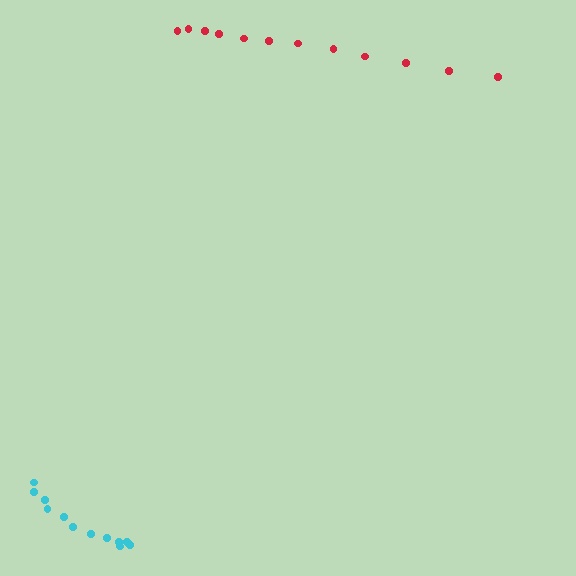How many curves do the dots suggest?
There are 2 distinct paths.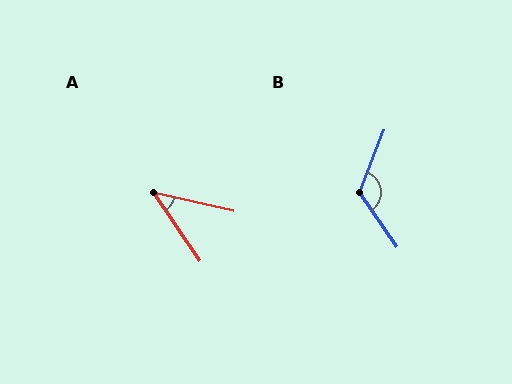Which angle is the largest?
B, at approximately 124 degrees.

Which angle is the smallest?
A, at approximately 43 degrees.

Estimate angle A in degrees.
Approximately 43 degrees.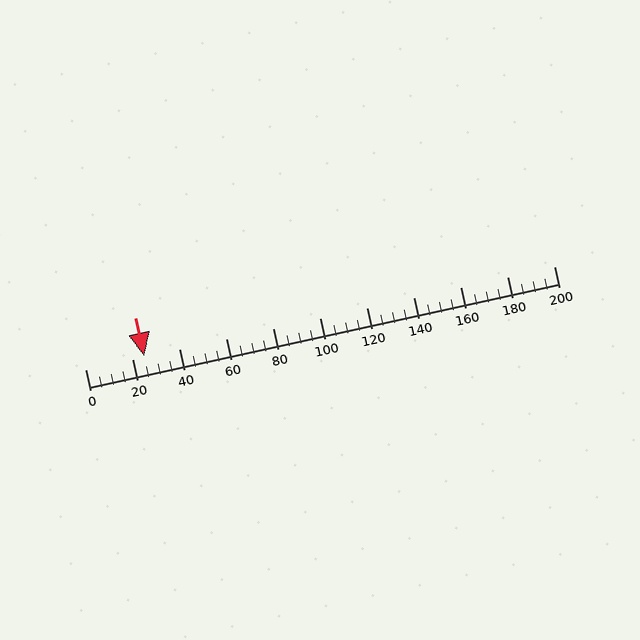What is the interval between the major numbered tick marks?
The major tick marks are spaced 20 units apart.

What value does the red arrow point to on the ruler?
The red arrow points to approximately 25.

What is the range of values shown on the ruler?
The ruler shows values from 0 to 200.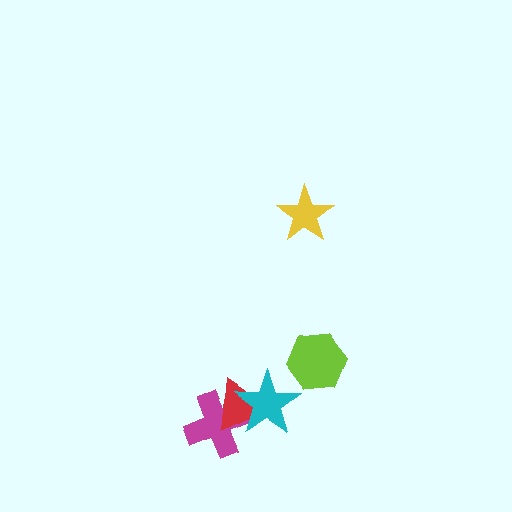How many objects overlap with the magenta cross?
2 objects overlap with the magenta cross.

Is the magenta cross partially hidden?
Yes, it is partially covered by another shape.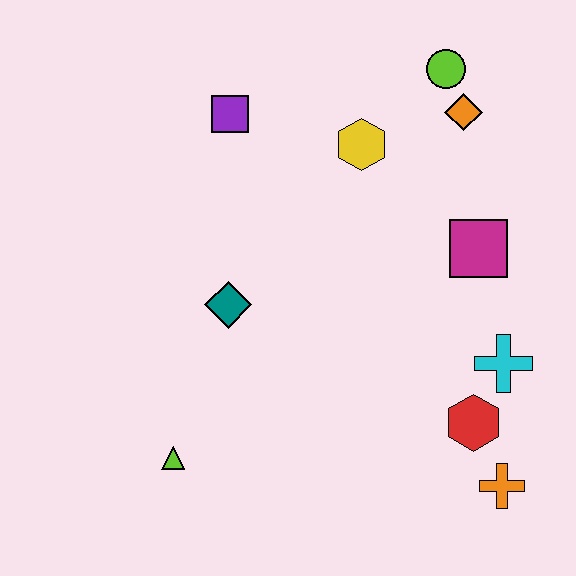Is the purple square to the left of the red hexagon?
Yes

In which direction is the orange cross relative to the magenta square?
The orange cross is below the magenta square.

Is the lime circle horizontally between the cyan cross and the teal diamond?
Yes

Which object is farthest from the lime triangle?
The lime circle is farthest from the lime triangle.